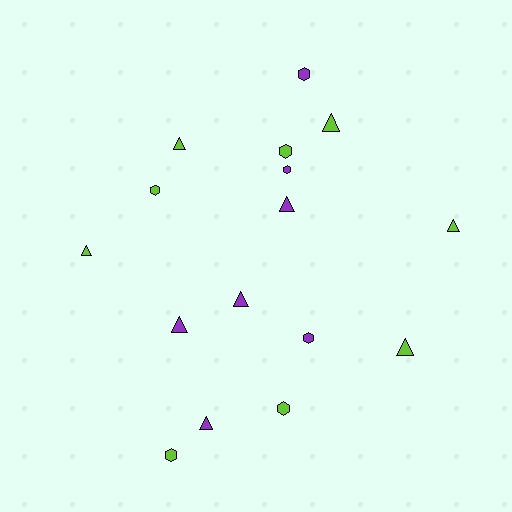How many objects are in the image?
There are 16 objects.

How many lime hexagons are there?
There are 4 lime hexagons.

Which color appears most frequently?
Lime, with 9 objects.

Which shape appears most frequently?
Triangle, with 9 objects.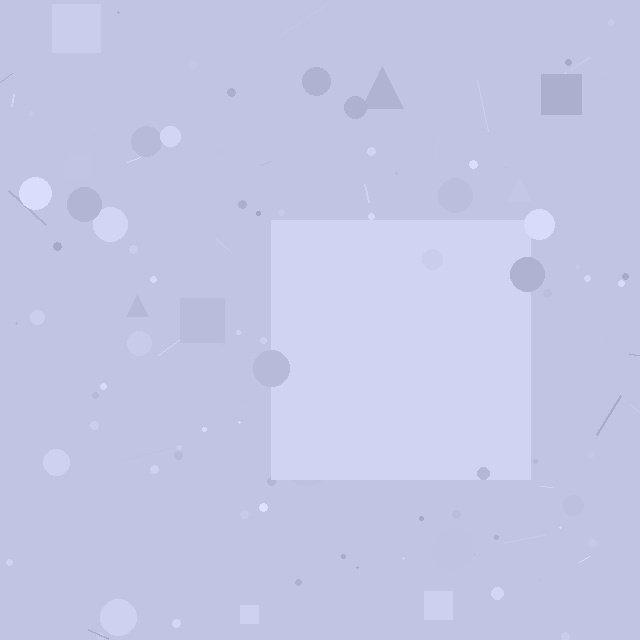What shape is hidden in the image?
A square is hidden in the image.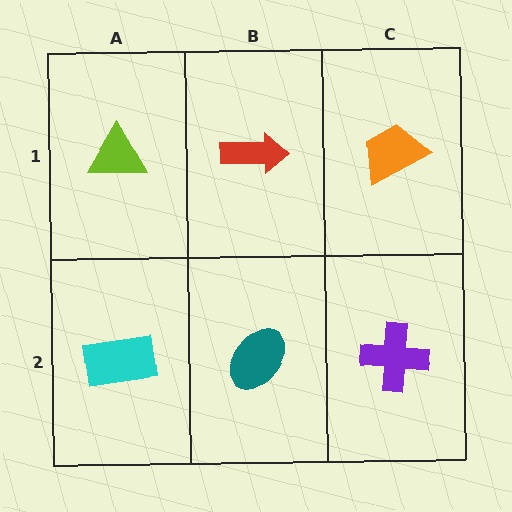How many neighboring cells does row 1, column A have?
2.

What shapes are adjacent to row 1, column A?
A cyan rectangle (row 2, column A), a red arrow (row 1, column B).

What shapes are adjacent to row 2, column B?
A red arrow (row 1, column B), a cyan rectangle (row 2, column A), a purple cross (row 2, column C).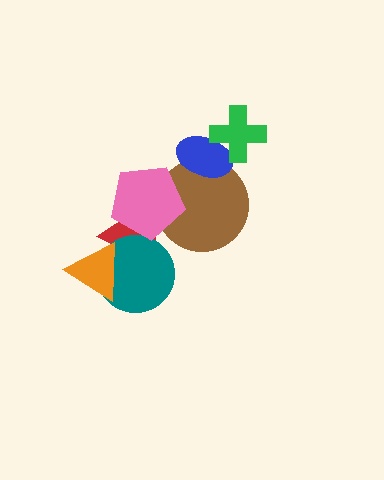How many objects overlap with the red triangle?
4 objects overlap with the red triangle.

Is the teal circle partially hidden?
Yes, it is partially covered by another shape.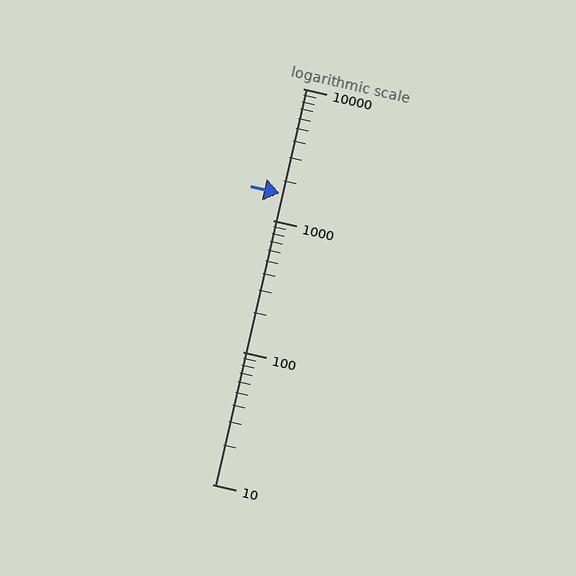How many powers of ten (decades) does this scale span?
The scale spans 3 decades, from 10 to 10000.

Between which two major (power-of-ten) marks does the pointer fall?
The pointer is between 1000 and 10000.